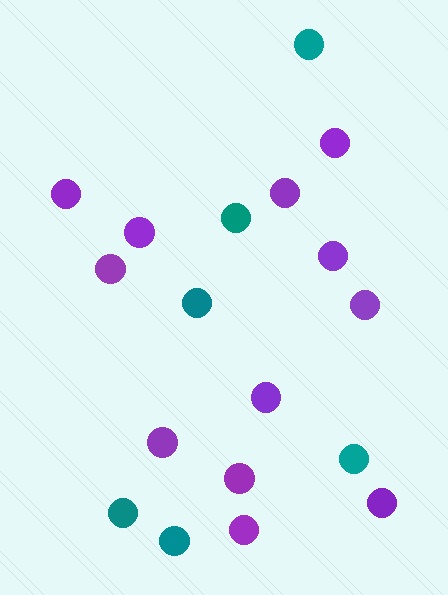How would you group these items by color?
There are 2 groups: one group of purple circles (12) and one group of teal circles (6).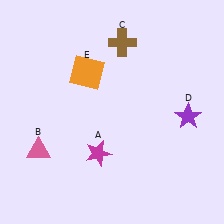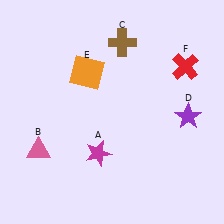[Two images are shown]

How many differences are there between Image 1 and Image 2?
There is 1 difference between the two images.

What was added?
A red cross (F) was added in Image 2.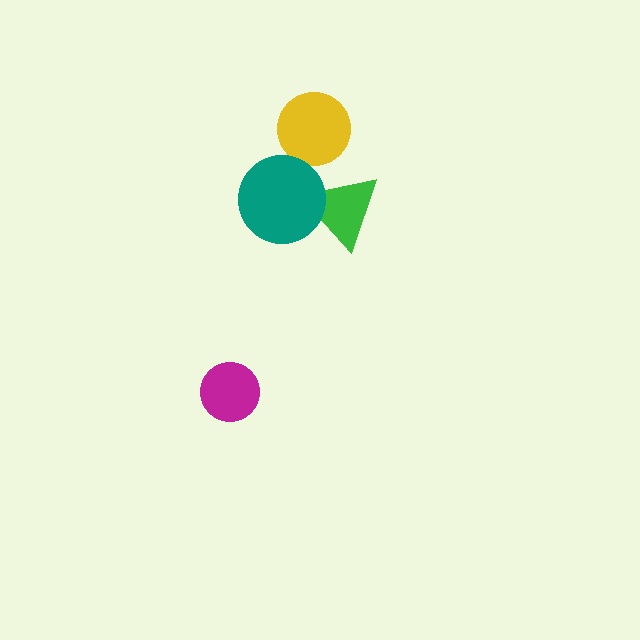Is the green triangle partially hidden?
Yes, it is partially covered by another shape.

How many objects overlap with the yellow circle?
0 objects overlap with the yellow circle.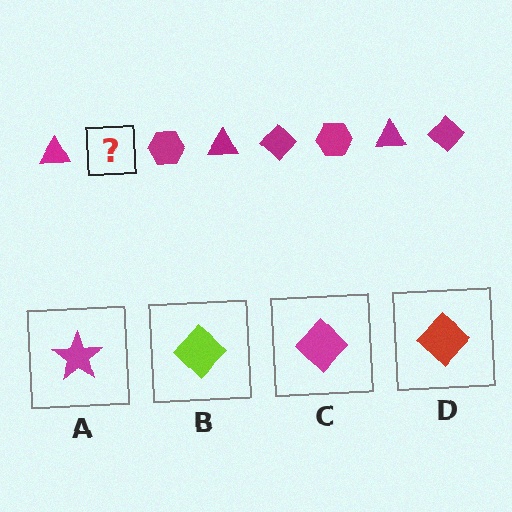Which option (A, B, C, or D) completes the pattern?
C.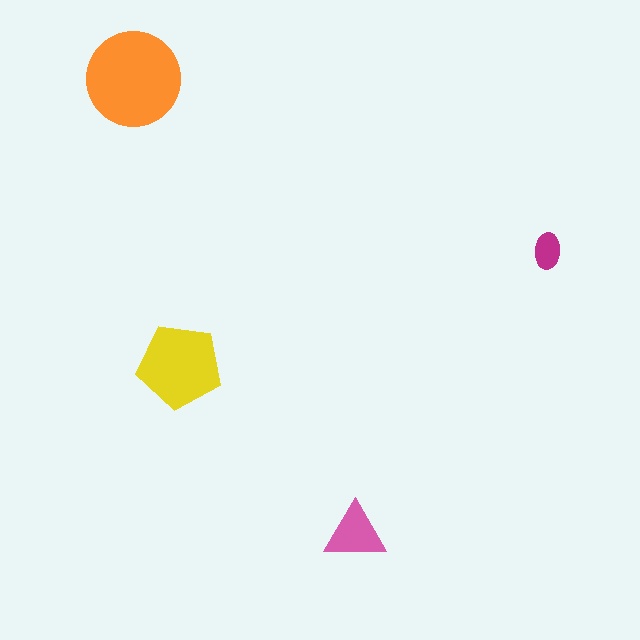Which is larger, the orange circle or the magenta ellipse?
The orange circle.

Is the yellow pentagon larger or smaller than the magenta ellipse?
Larger.